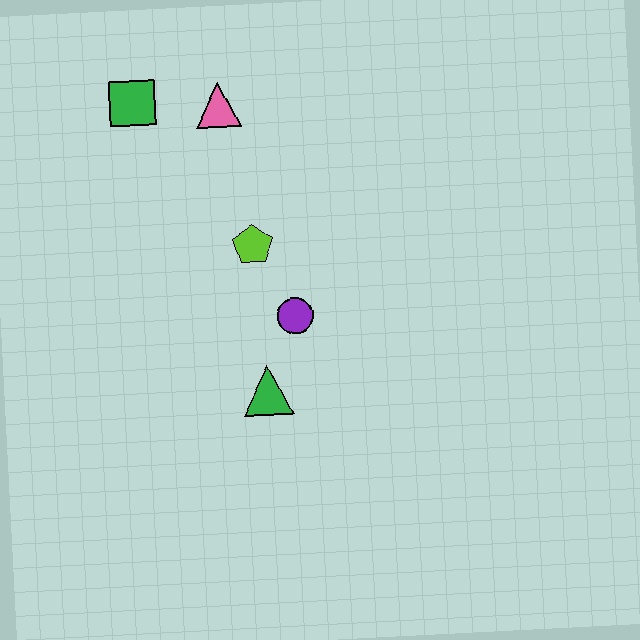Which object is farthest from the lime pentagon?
The green square is farthest from the lime pentagon.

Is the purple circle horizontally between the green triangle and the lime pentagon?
No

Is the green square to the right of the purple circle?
No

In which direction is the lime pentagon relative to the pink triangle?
The lime pentagon is below the pink triangle.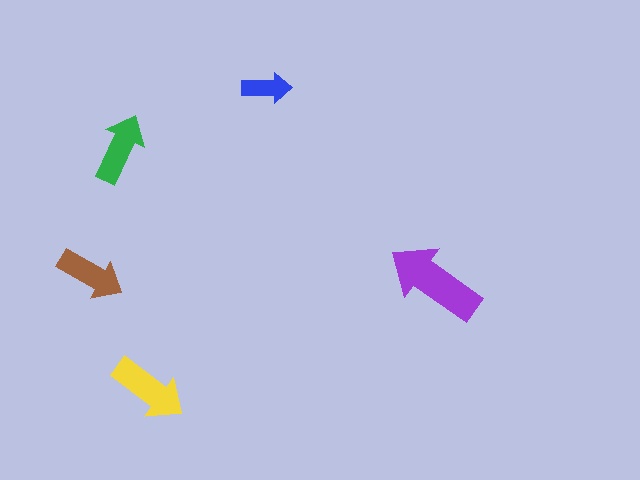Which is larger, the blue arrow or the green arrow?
The green one.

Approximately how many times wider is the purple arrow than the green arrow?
About 1.5 times wider.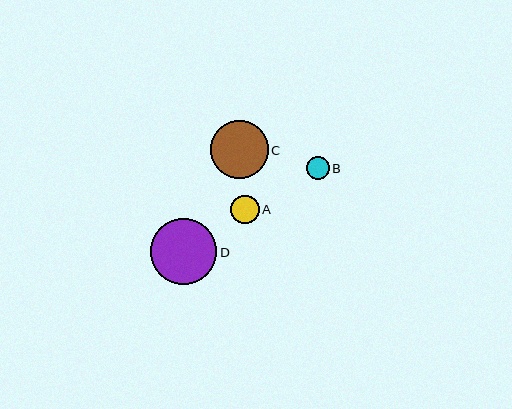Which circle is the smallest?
Circle B is the smallest with a size of approximately 23 pixels.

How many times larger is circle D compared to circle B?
Circle D is approximately 2.9 times the size of circle B.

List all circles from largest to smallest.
From largest to smallest: D, C, A, B.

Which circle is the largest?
Circle D is the largest with a size of approximately 66 pixels.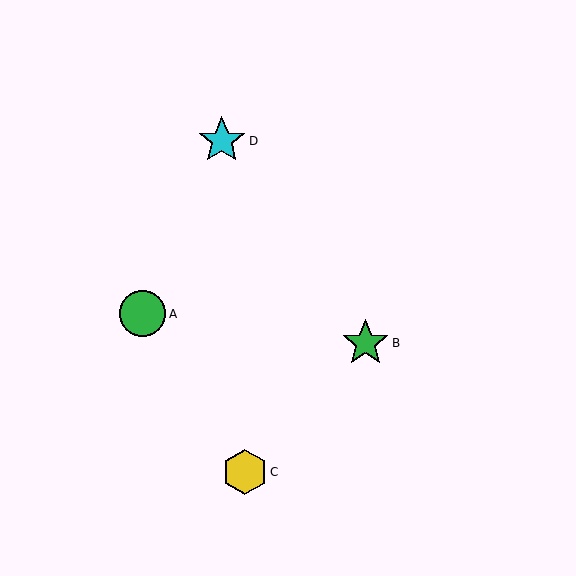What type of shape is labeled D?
Shape D is a cyan star.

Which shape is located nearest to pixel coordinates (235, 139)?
The cyan star (labeled D) at (222, 141) is nearest to that location.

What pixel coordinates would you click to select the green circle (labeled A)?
Click at (143, 314) to select the green circle A.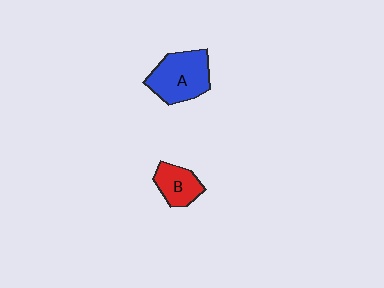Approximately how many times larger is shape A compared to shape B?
Approximately 1.7 times.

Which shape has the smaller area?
Shape B (red).